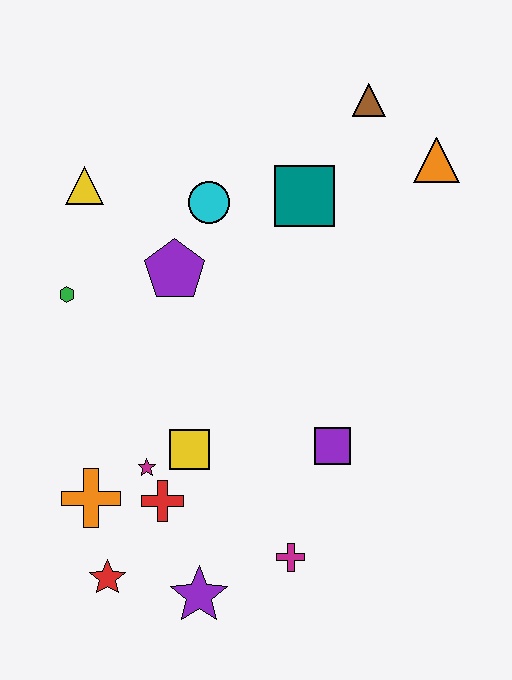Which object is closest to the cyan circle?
The purple pentagon is closest to the cyan circle.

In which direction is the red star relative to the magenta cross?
The red star is to the left of the magenta cross.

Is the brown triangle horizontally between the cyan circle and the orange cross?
No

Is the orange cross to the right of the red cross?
No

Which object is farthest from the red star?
The brown triangle is farthest from the red star.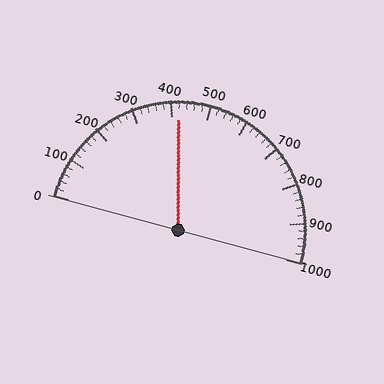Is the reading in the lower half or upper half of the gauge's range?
The reading is in the lower half of the range (0 to 1000).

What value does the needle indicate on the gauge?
The needle indicates approximately 420.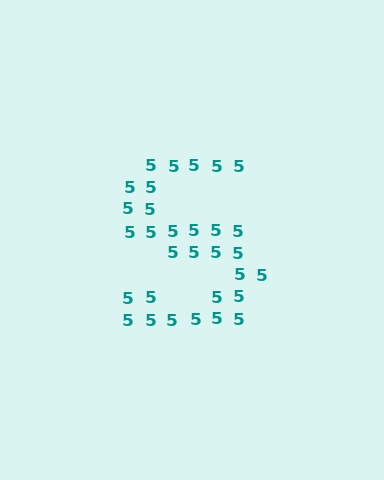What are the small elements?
The small elements are digit 5's.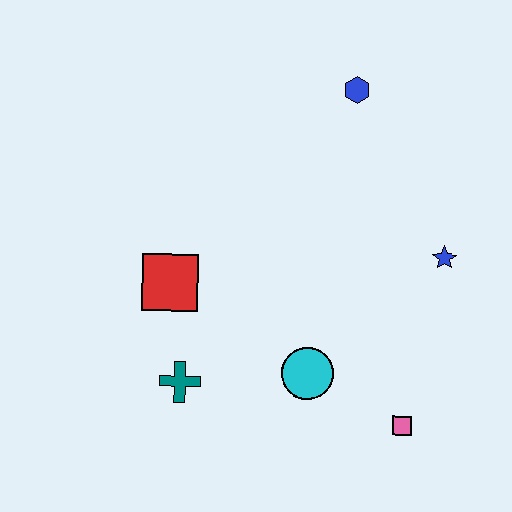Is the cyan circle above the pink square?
Yes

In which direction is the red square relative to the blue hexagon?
The red square is below the blue hexagon.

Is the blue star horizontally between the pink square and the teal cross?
No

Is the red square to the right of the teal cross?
No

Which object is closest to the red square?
The teal cross is closest to the red square.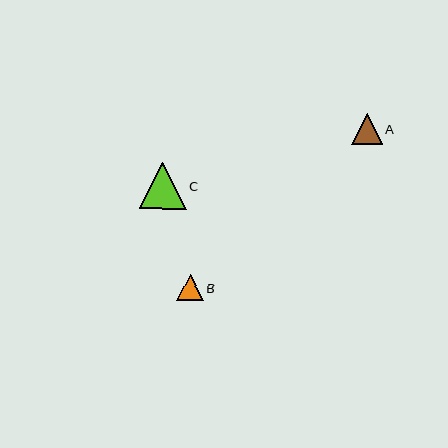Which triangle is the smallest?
Triangle B is the smallest with a size of approximately 26 pixels.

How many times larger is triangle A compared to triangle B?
Triangle A is approximately 1.2 times the size of triangle B.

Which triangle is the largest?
Triangle C is the largest with a size of approximately 47 pixels.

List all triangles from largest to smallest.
From largest to smallest: C, A, B.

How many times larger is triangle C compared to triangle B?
Triangle C is approximately 1.8 times the size of triangle B.